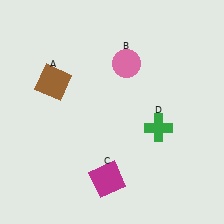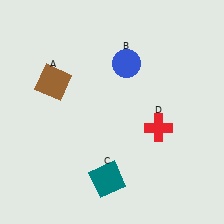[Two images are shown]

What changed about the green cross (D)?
In Image 1, D is green. In Image 2, it changed to red.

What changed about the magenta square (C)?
In Image 1, C is magenta. In Image 2, it changed to teal.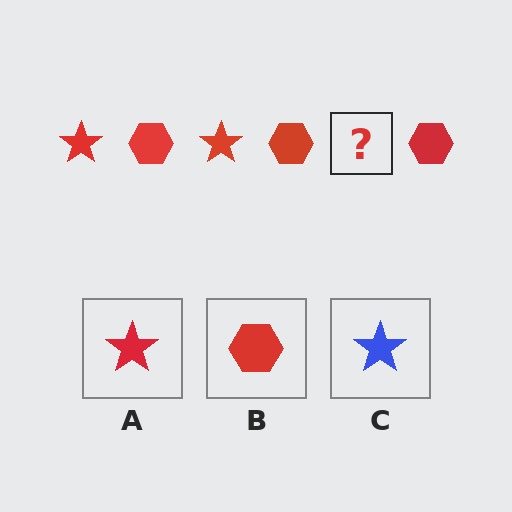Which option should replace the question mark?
Option A.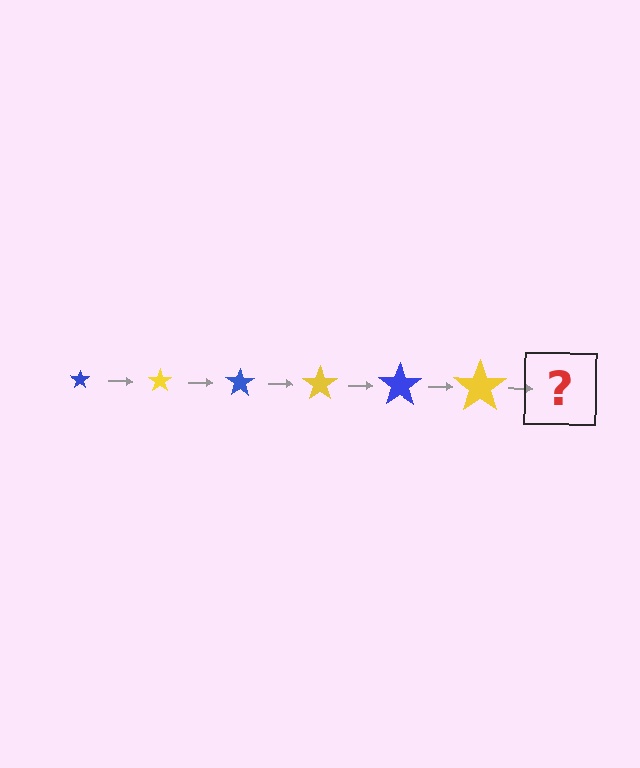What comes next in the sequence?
The next element should be a blue star, larger than the previous one.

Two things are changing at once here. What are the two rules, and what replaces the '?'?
The two rules are that the star grows larger each step and the color cycles through blue and yellow. The '?' should be a blue star, larger than the previous one.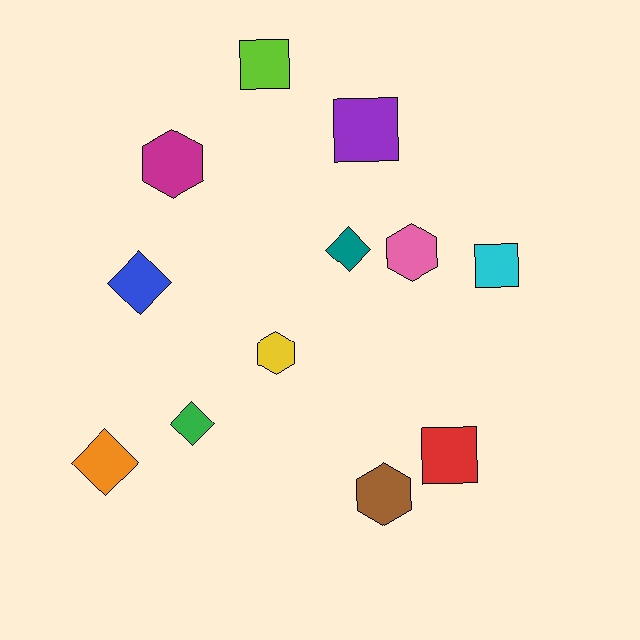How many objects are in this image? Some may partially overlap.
There are 12 objects.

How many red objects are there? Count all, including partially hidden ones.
There is 1 red object.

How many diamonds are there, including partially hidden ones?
There are 4 diamonds.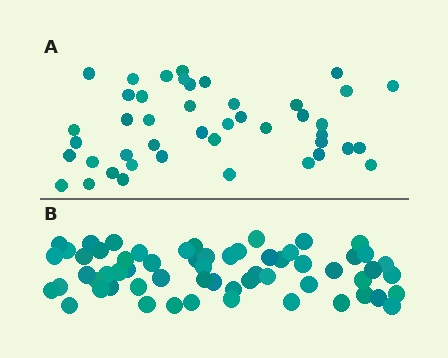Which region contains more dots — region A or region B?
Region B (the bottom region) has more dots.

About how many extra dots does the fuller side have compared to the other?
Region B has approximately 15 more dots than region A.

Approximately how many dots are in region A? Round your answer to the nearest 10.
About 40 dots. (The exact count is 44, which rounds to 40.)